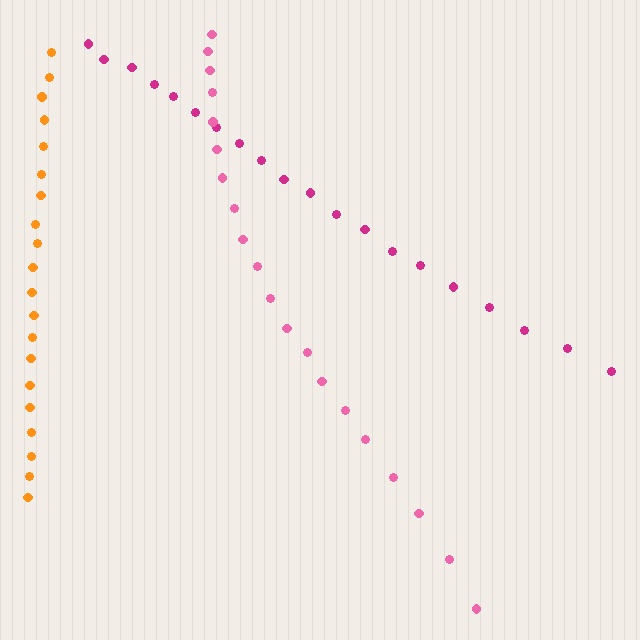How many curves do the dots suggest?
There are 3 distinct paths.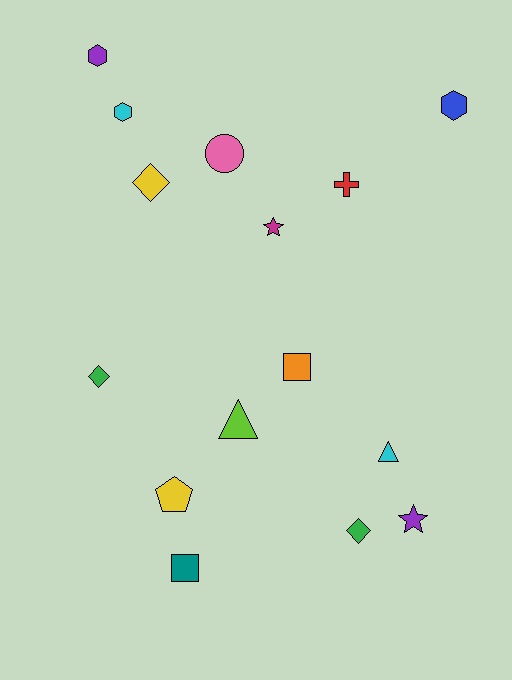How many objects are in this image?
There are 15 objects.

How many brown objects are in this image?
There are no brown objects.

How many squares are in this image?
There are 2 squares.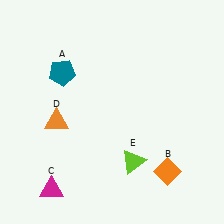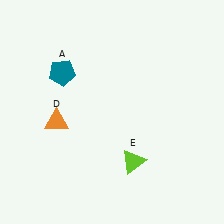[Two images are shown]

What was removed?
The magenta triangle (C), the orange diamond (B) were removed in Image 2.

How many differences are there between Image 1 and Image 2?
There are 2 differences between the two images.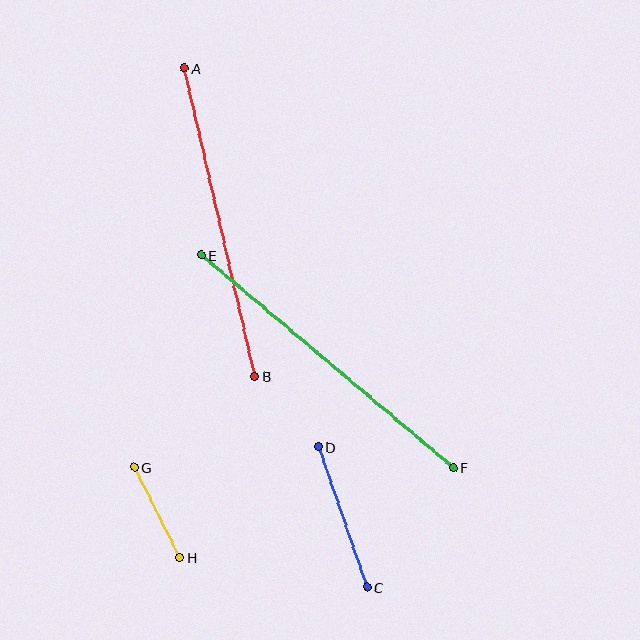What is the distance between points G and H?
The distance is approximately 101 pixels.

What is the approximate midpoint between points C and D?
The midpoint is at approximately (343, 517) pixels.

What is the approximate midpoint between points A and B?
The midpoint is at approximately (220, 222) pixels.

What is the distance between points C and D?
The distance is approximately 149 pixels.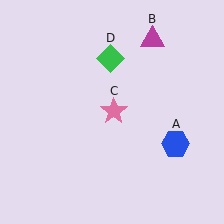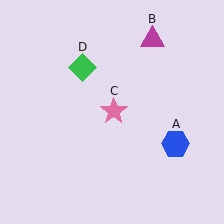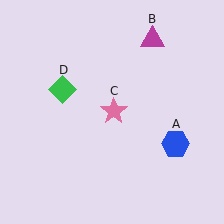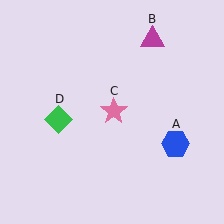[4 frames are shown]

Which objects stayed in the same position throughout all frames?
Blue hexagon (object A) and magenta triangle (object B) and pink star (object C) remained stationary.